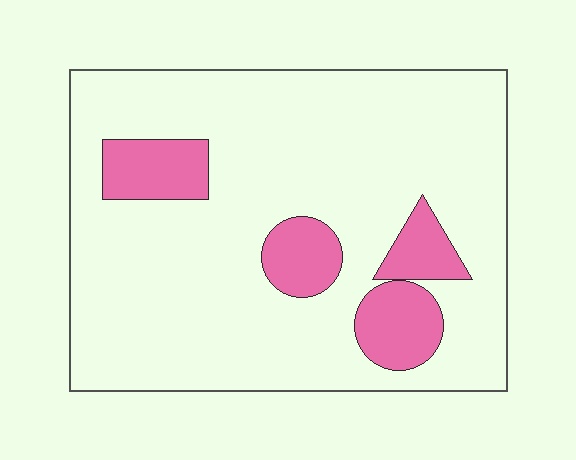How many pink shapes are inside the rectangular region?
4.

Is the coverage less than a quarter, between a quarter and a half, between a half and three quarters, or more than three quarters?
Less than a quarter.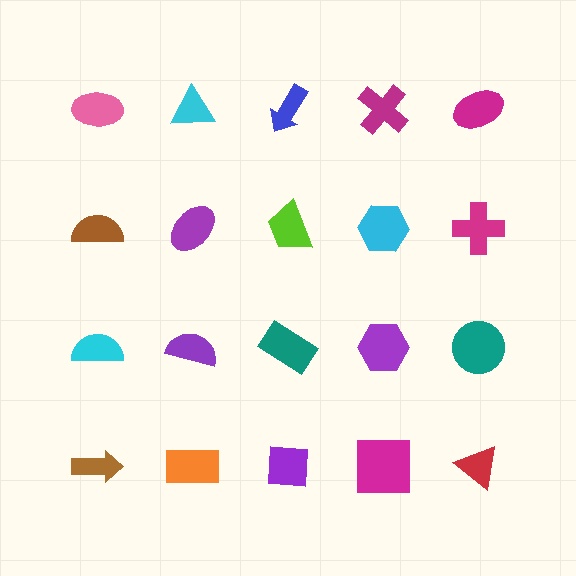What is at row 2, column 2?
A purple ellipse.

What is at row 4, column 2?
An orange rectangle.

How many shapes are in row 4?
5 shapes.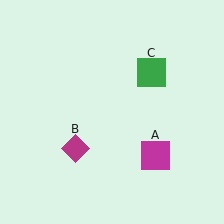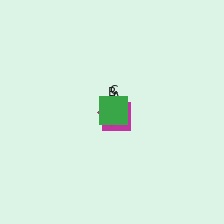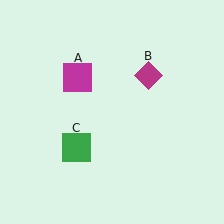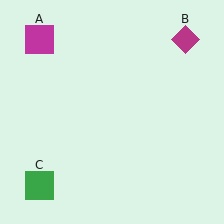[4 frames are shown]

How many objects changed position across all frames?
3 objects changed position: magenta square (object A), magenta diamond (object B), green square (object C).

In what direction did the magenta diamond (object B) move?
The magenta diamond (object B) moved up and to the right.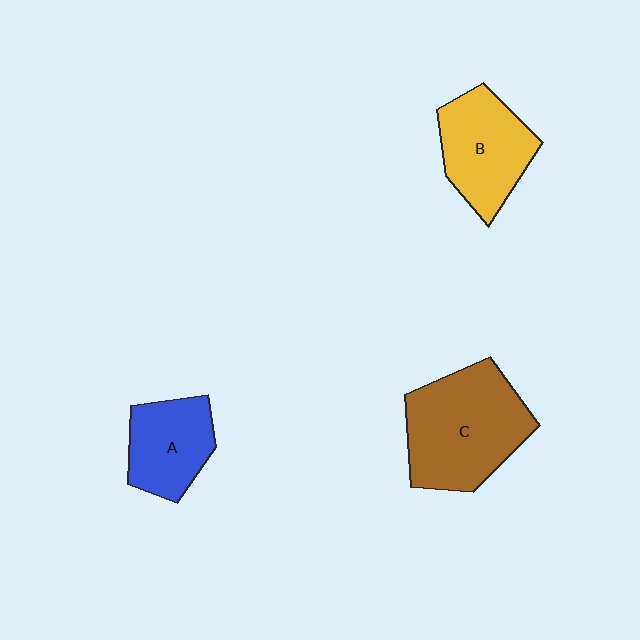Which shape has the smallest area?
Shape A (blue).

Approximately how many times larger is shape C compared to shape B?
Approximately 1.4 times.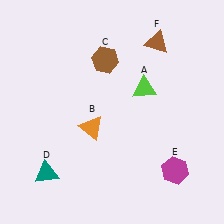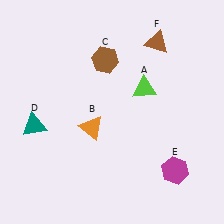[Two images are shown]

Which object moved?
The teal triangle (D) moved up.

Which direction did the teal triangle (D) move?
The teal triangle (D) moved up.